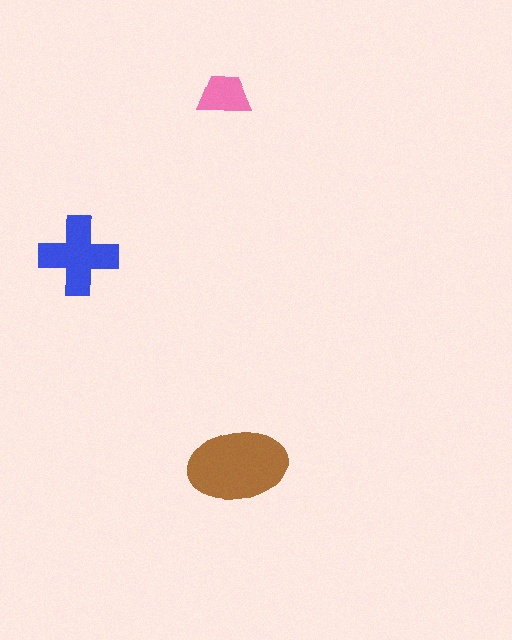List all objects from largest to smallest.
The brown ellipse, the blue cross, the pink trapezoid.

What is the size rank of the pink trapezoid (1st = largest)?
3rd.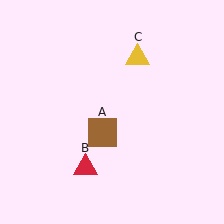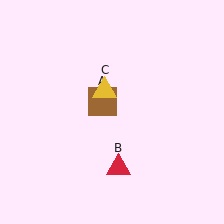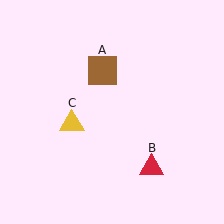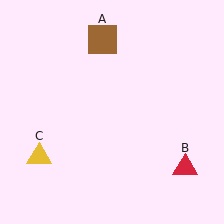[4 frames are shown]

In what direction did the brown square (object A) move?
The brown square (object A) moved up.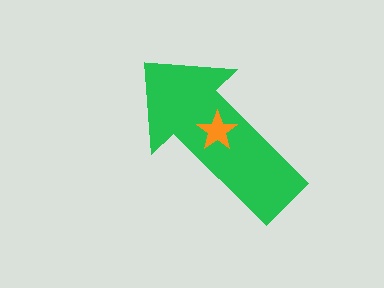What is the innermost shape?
The orange star.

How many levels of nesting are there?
2.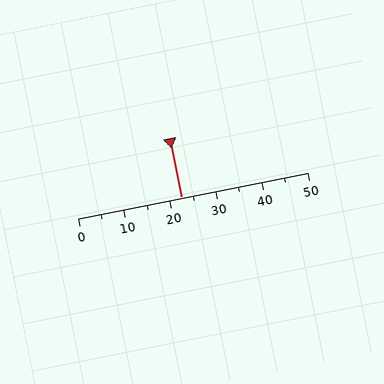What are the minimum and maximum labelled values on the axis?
The axis runs from 0 to 50.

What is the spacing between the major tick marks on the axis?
The major ticks are spaced 10 apart.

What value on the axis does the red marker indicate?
The marker indicates approximately 22.5.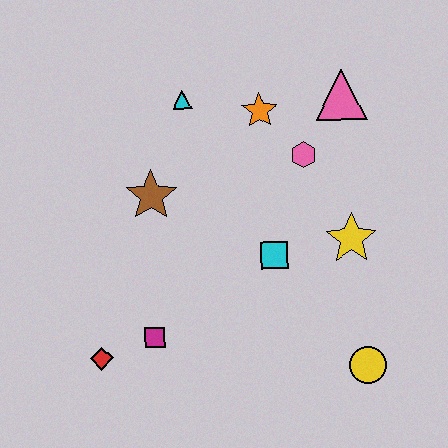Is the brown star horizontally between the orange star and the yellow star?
No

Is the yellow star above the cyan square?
Yes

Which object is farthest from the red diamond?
The pink triangle is farthest from the red diamond.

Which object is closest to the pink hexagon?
The orange star is closest to the pink hexagon.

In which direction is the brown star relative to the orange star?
The brown star is to the left of the orange star.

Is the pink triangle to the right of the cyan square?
Yes